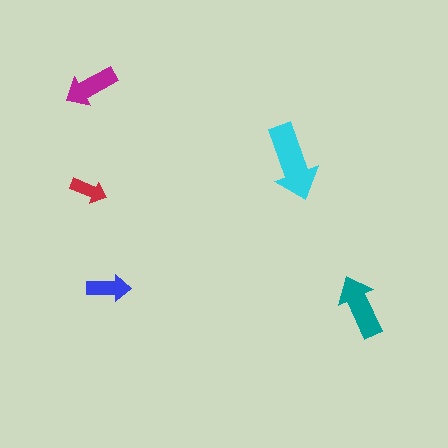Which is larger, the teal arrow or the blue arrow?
The teal one.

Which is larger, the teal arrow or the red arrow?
The teal one.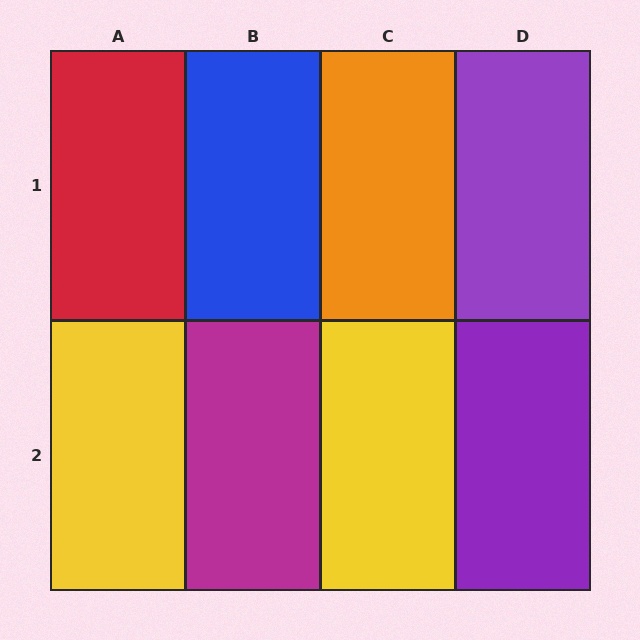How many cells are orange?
1 cell is orange.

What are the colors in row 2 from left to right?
Yellow, magenta, yellow, purple.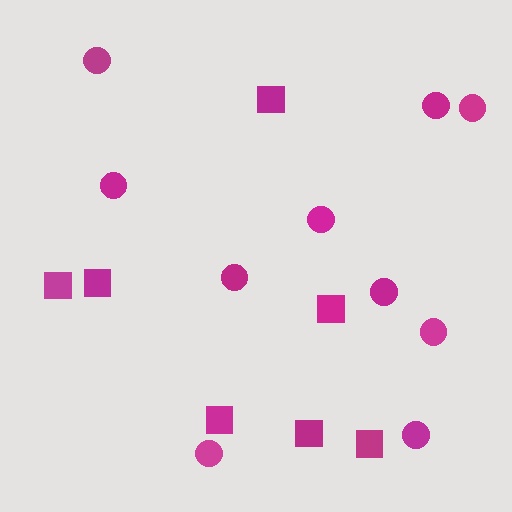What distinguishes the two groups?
There are 2 groups: one group of squares (7) and one group of circles (10).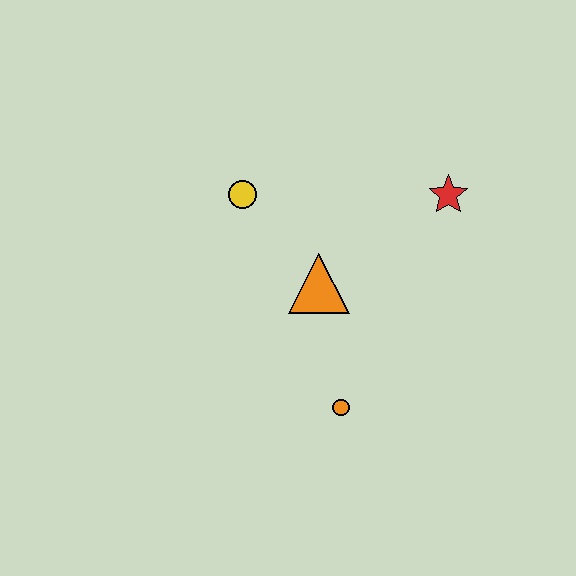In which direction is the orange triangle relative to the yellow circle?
The orange triangle is below the yellow circle.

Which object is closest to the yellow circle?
The orange triangle is closest to the yellow circle.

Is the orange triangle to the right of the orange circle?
No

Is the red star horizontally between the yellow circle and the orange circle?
No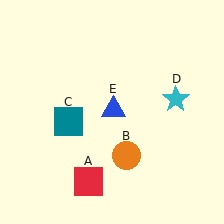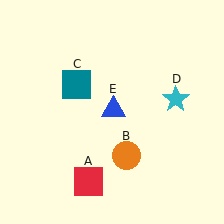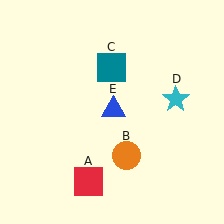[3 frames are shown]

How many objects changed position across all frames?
1 object changed position: teal square (object C).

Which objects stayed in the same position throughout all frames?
Red square (object A) and orange circle (object B) and cyan star (object D) and blue triangle (object E) remained stationary.